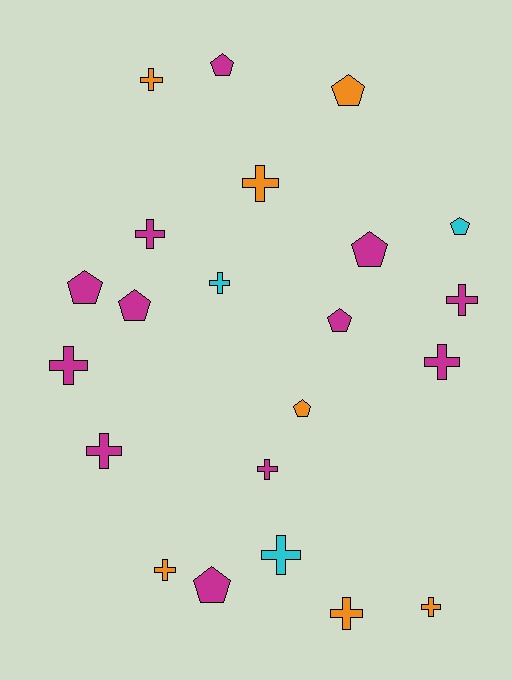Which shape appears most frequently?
Cross, with 13 objects.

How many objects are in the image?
There are 22 objects.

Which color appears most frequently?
Magenta, with 12 objects.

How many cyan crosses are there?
There are 2 cyan crosses.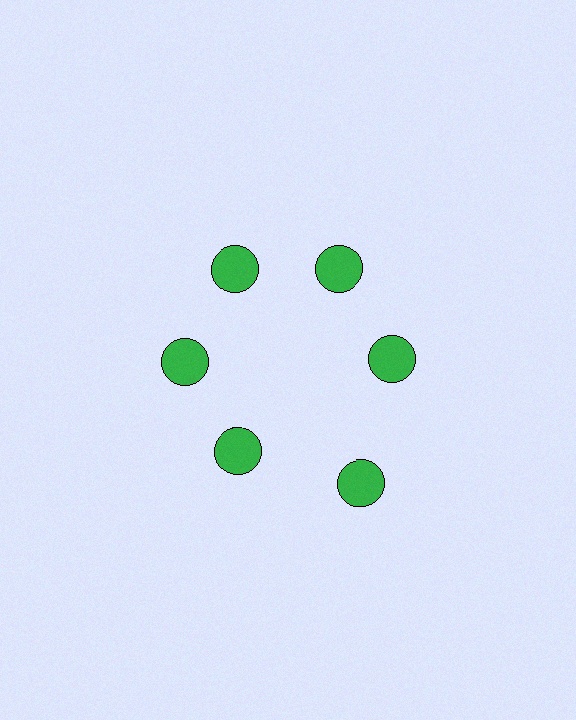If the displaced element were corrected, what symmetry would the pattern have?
It would have 6-fold rotational symmetry — the pattern would map onto itself every 60 degrees.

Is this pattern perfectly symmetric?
No. The 6 green circles are arranged in a ring, but one element near the 5 o'clock position is pushed outward from the center, breaking the 6-fold rotational symmetry.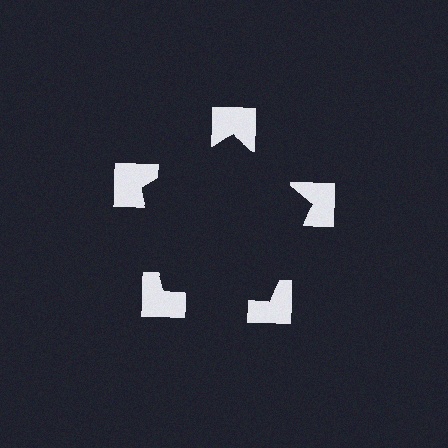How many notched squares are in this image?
There are 5 — one at each vertex of the illusory pentagon.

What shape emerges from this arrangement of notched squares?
An illusory pentagon — its edges are inferred from the aligned wedge cuts in the notched squares, not physically drawn.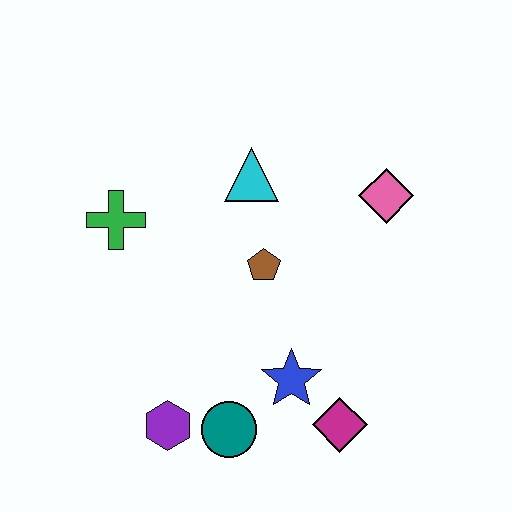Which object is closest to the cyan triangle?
The brown pentagon is closest to the cyan triangle.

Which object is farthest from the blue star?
The green cross is farthest from the blue star.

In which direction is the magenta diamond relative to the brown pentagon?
The magenta diamond is below the brown pentagon.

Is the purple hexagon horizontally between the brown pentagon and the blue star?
No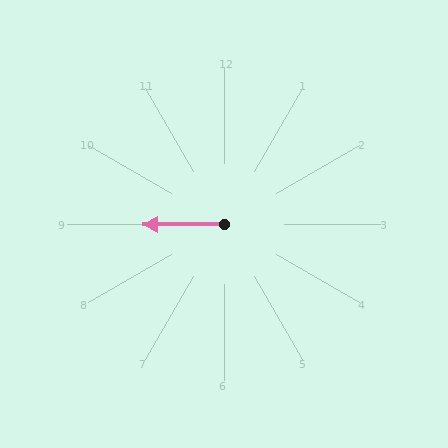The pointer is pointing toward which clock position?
Roughly 9 o'clock.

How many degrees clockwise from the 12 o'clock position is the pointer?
Approximately 269 degrees.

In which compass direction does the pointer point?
West.